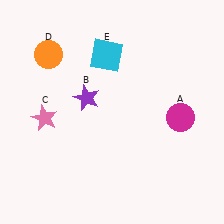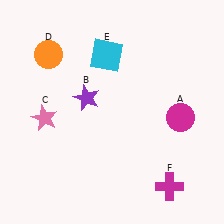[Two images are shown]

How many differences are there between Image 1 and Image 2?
There is 1 difference between the two images.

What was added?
A magenta cross (F) was added in Image 2.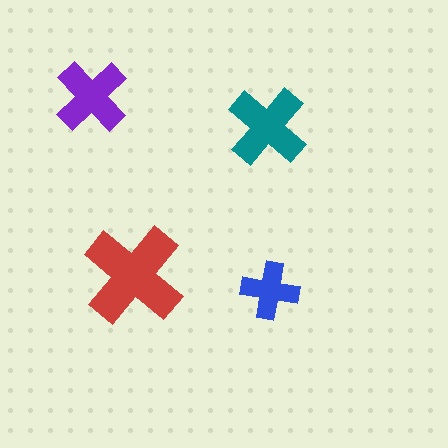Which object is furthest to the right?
The blue cross is rightmost.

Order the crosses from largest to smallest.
the red one, the teal one, the purple one, the blue one.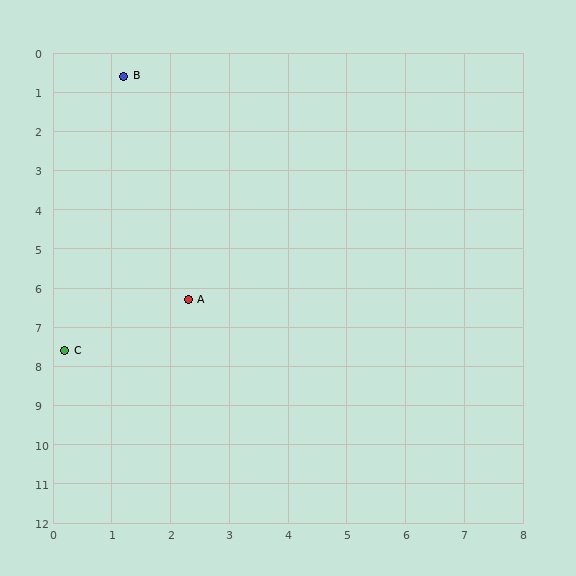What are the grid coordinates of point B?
Point B is at approximately (1.2, 0.6).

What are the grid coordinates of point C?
Point C is at approximately (0.2, 7.6).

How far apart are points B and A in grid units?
Points B and A are about 5.8 grid units apart.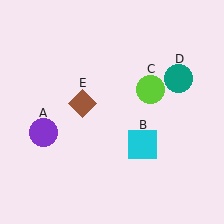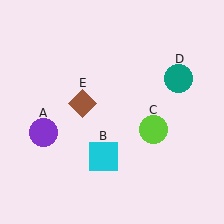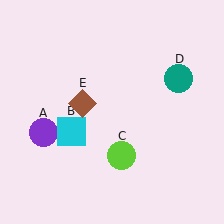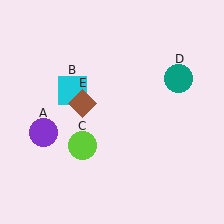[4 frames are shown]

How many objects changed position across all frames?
2 objects changed position: cyan square (object B), lime circle (object C).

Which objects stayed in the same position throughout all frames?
Purple circle (object A) and teal circle (object D) and brown diamond (object E) remained stationary.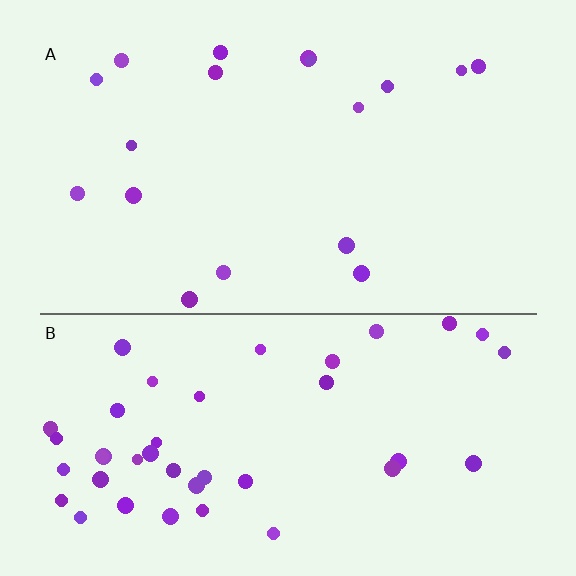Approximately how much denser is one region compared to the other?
Approximately 2.5× — region B over region A.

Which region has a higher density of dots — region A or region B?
B (the bottom).